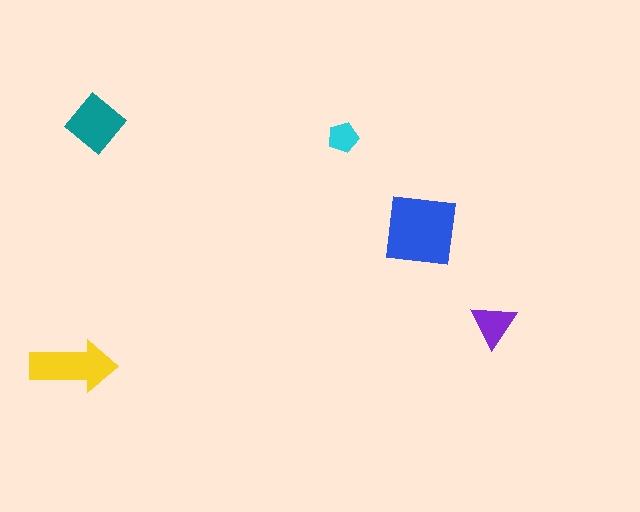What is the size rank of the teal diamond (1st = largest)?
3rd.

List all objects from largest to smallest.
The blue square, the yellow arrow, the teal diamond, the purple triangle, the cyan pentagon.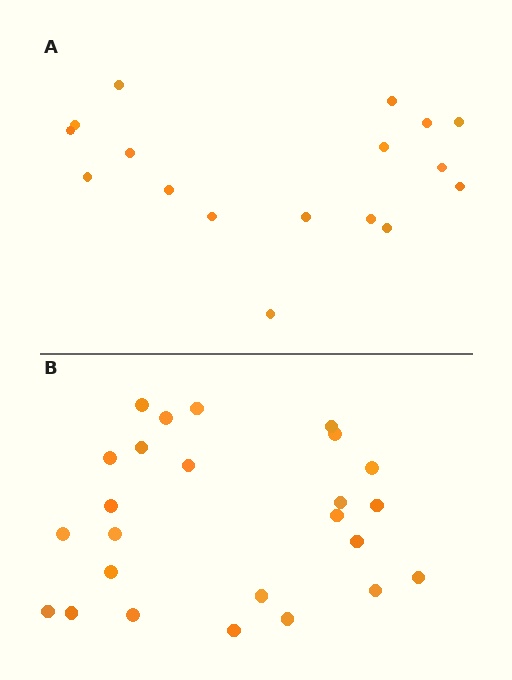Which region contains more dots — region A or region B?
Region B (the bottom region) has more dots.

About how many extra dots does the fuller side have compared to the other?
Region B has roughly 8 or so more dots than region A.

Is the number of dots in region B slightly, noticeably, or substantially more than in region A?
Region B has substantially more. The ratio is roughly 1.5 to 1.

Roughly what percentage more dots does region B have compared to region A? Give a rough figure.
About 45% more.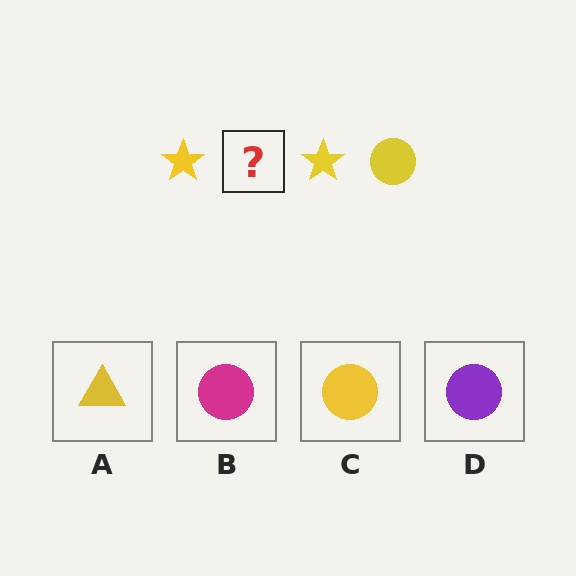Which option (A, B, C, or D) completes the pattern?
C.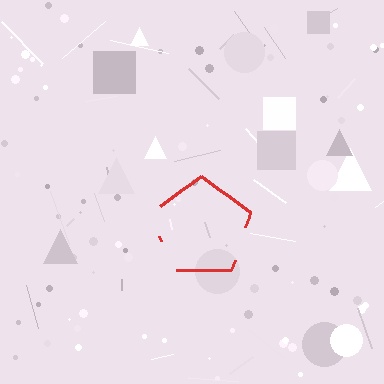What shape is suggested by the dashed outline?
The dashed outline suggests a pentagon.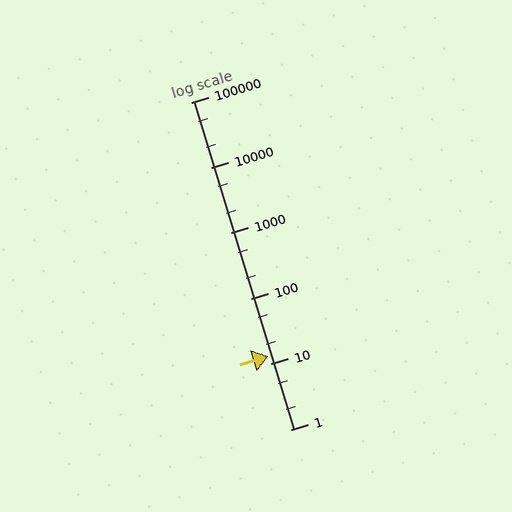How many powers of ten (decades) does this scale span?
The scale spans 5 decades, from 1 to 100000.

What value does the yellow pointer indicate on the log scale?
The pointer indicates approximately 13.